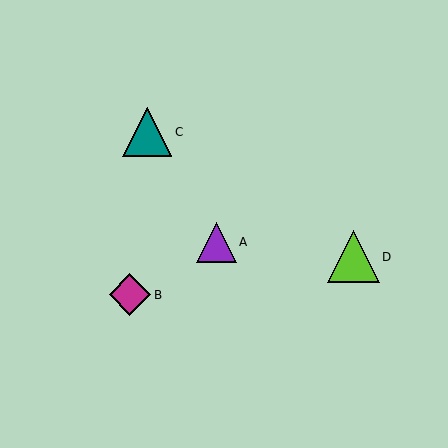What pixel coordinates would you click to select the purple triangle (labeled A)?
Click at (217, 242) to select the purple triangle A.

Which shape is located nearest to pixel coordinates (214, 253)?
The purple triangle (labeled A) at (217, 242) is nearest to that location.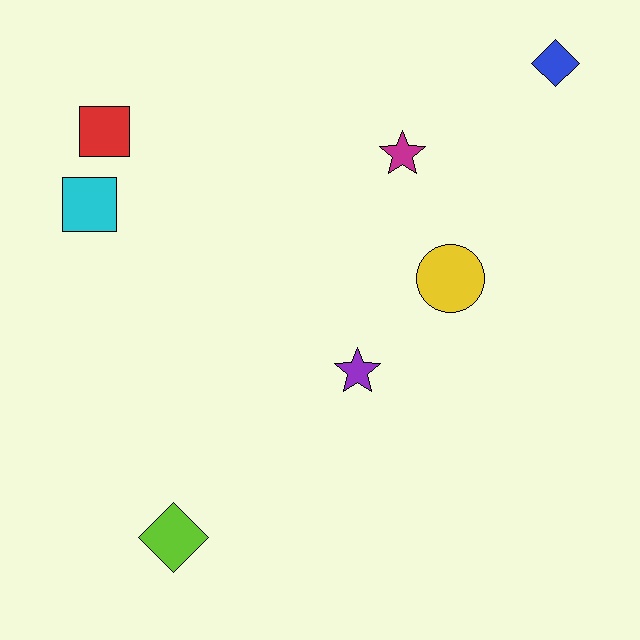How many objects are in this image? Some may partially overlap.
There are 7 objects.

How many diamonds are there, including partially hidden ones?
There are 2 diamonds.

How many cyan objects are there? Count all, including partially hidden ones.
There is 1 cyan object.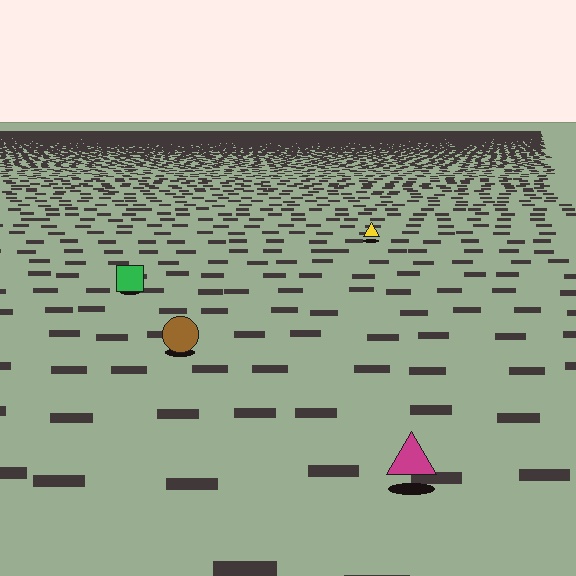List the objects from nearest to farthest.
From nearest to farthest: the magenta triangle, the brown circle, the green square, the yellow triangle.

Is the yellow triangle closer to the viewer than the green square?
No. The green square is closer — you can tell from the texture gradient: the ground texture is coarser near it.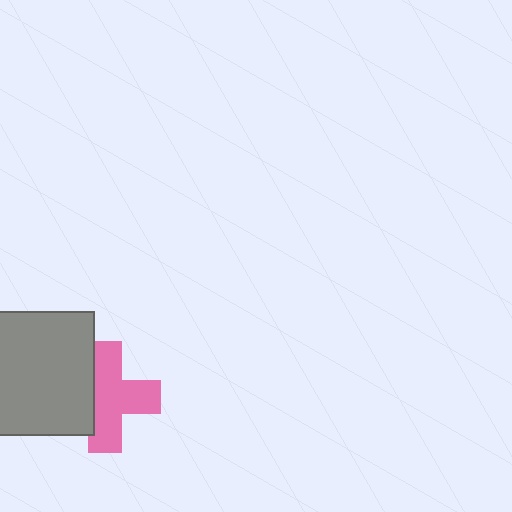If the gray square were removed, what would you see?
You would see the complete pink cross.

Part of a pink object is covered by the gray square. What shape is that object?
It is a cross.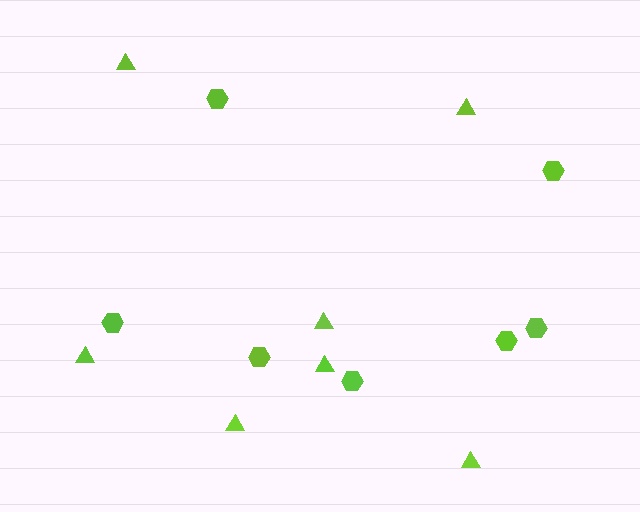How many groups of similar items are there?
There are 2 groups: one group of triangles (7) and one group of hexagons (7).